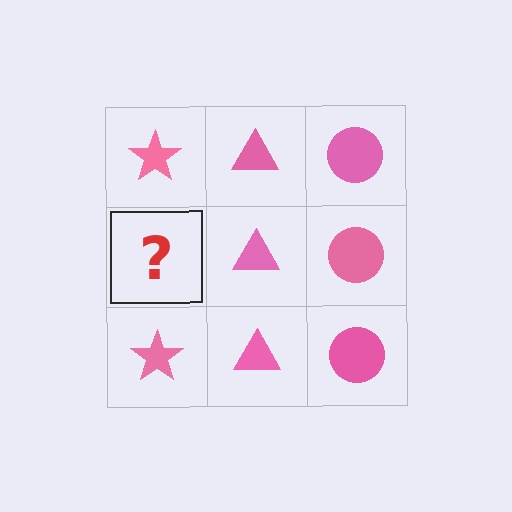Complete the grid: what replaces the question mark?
The question mark should be replaced with a pink star.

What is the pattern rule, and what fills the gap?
The rule is that each column has a consistent shape. The gap should be filled with a pink star.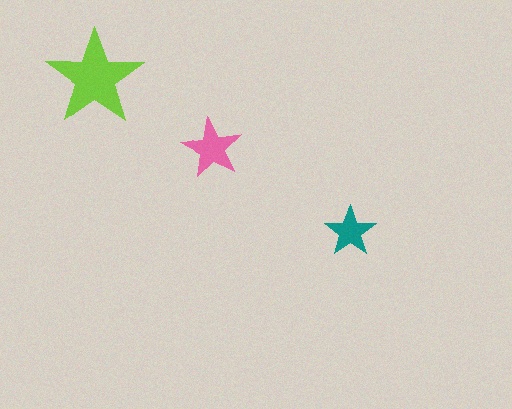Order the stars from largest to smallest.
the lime one, the pink one, the teal one.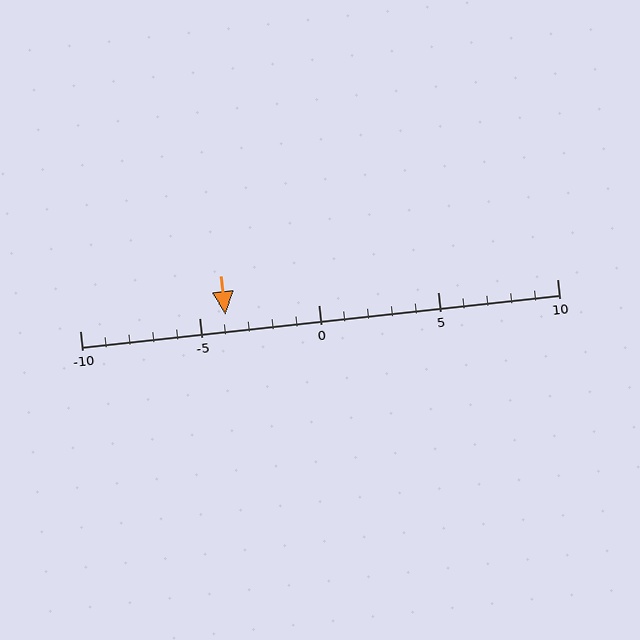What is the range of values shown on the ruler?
The ruler shows values from -10 to 10.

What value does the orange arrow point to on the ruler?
The orange arrow points to approximately -4.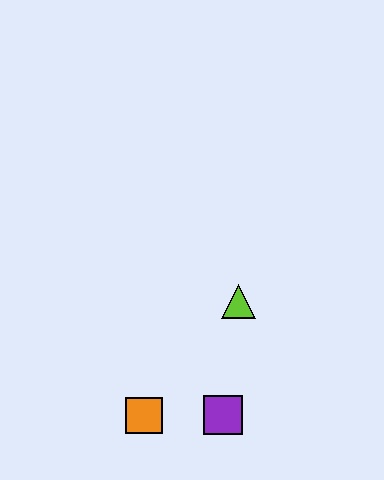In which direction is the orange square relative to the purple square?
The orange square is to the left of the purple square.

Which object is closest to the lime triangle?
The purple square is closest to the lime triangle.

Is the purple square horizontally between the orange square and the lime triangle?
Yes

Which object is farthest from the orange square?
The lime triangle is farthest from the orange square.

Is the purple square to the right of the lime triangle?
No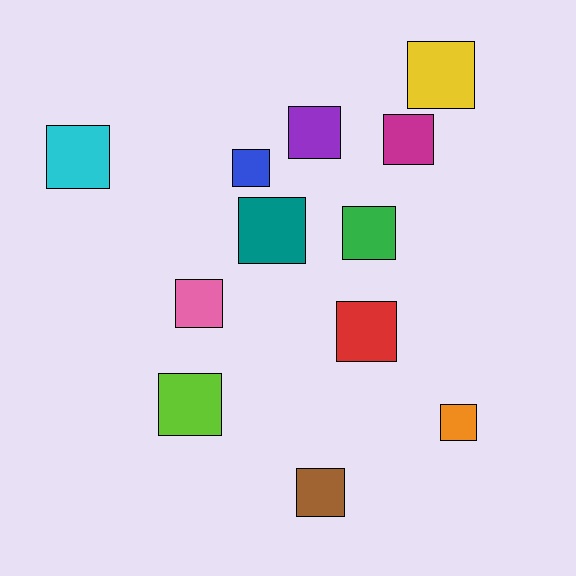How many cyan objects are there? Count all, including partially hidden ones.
There is 1 cyan object.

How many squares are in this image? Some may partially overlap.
There are 12 squares.